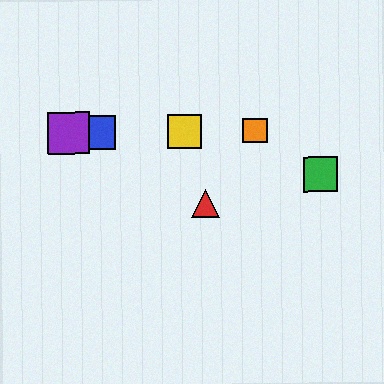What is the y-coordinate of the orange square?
The orange square is at y≈131.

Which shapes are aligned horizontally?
The blue square, the yellow square, the purple square, the orange square are aligned horizontally.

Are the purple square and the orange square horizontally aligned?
Yes, both are at y≈133.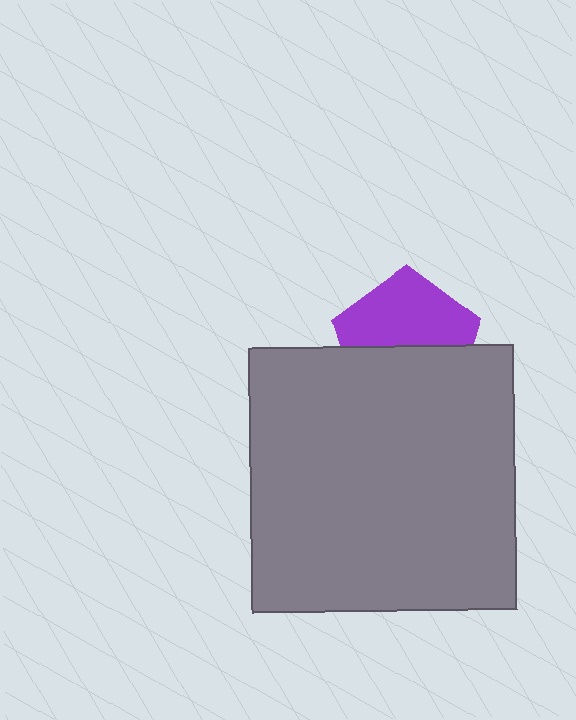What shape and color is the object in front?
The object in front is a gray square.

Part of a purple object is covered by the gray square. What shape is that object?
It is a pentagon.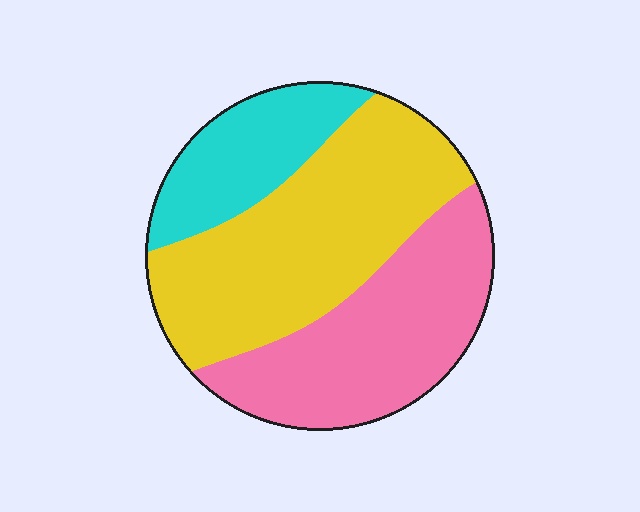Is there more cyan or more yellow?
Yellow.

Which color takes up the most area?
Yellow, at roughly 45%.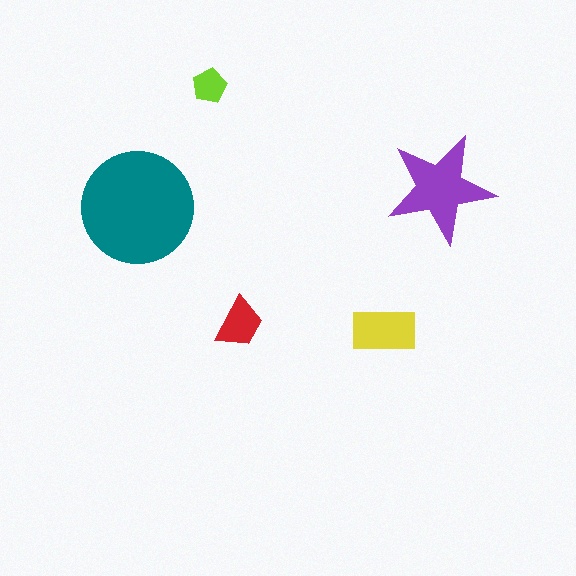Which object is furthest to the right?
The purple star is rightmost.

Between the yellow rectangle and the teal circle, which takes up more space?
The teal circle.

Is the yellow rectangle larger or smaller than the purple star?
Smaller.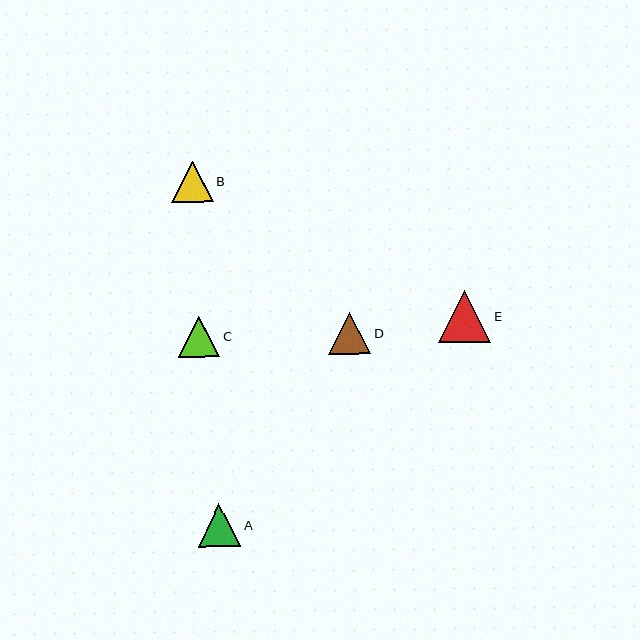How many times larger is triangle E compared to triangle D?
Triangle E is approximately 1.2 times the size of triangle D.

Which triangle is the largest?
Triangle E is the largest with a size of approximately 52 pixels.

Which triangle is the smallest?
Triangle B is the smallest with a size of approximately 41 pixels.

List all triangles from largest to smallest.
From largest to smallest: E, A, D, C, B.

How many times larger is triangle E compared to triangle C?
Triangle E is approximately 1.3 times the size of triangle C.